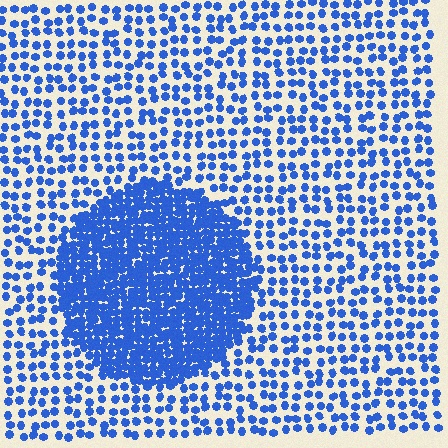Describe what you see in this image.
The image contains small blue elements arranged at two different densities. A circle-shaped region is visible where the elements are more densely packed than the surrounding area.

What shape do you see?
I see a circle.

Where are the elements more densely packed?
The elements are more densely packed inside the circle boundary.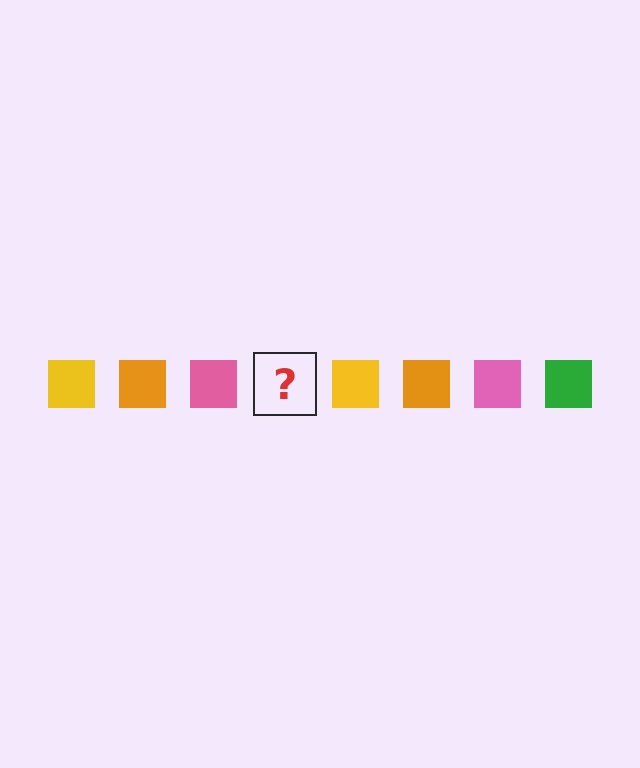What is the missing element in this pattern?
The missing element is a green square.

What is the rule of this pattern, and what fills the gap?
The rule is that the pattern cycles through yellow, orange, pink, green squares. The gap should be filled with a green square.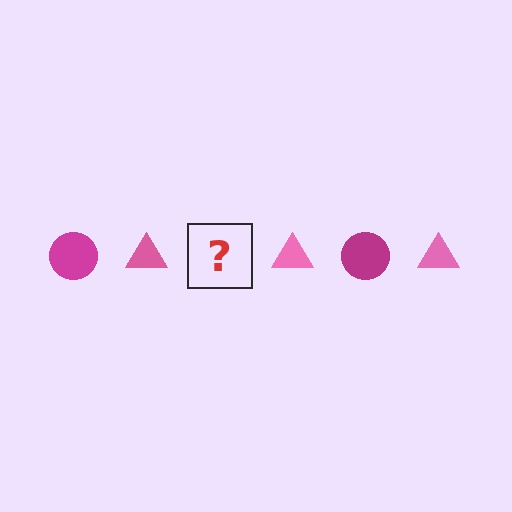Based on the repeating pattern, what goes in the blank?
The blank should be a magenta circle.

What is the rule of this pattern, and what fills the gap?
The rule is that the pattern alternates between magenta circle and pink triangle. The gap should be filled with a magenta circle.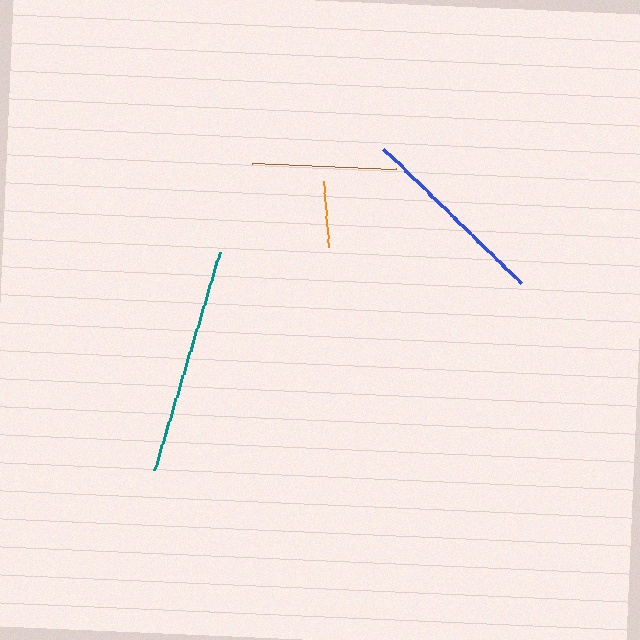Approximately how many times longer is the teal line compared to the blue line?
The teal line is approximately 1.2 times the length of the blue line.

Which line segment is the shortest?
The orange line is the shortest at approximately 66 pixels.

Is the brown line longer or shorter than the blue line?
The blue line is longer than the brown line.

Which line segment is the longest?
The teal line is the longest at approximately 228 pixels.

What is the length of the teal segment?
The teal segment is approximately 228 pixels long.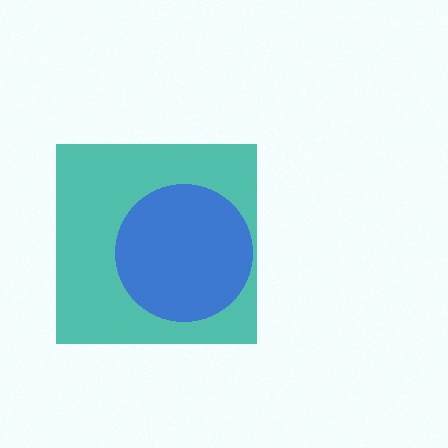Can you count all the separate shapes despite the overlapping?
Yes, there are 2 separate shapes.